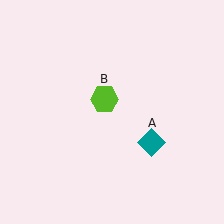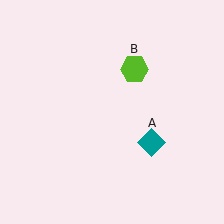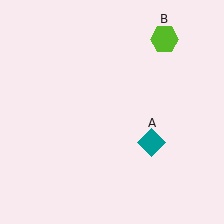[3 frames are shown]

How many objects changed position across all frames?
1 object changed position: lime hexagon (object B).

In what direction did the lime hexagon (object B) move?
The lime hexagon (object B) moved up and to the right.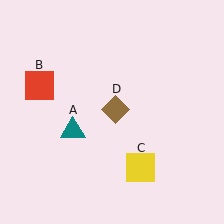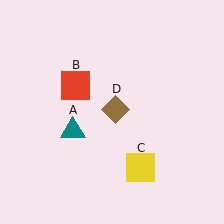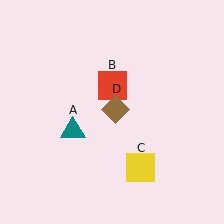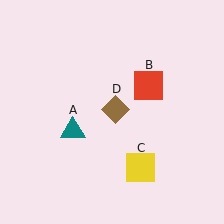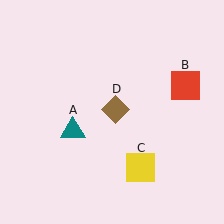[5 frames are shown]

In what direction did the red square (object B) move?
The red square (object B) moved right.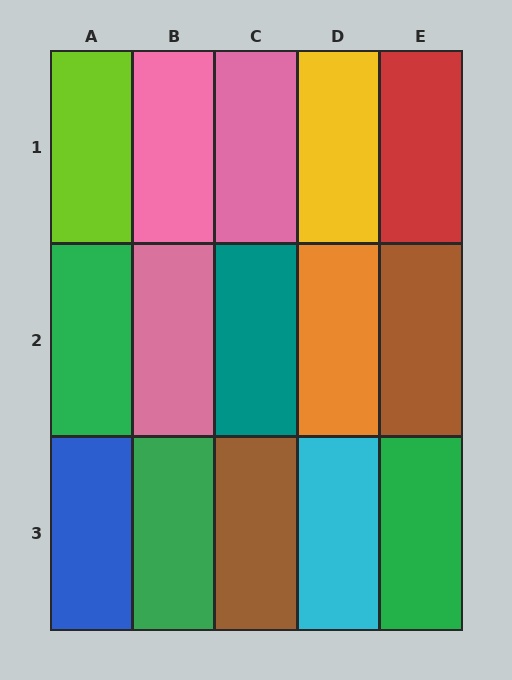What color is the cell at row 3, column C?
Brown.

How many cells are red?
1 cell is red.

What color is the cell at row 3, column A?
Blue.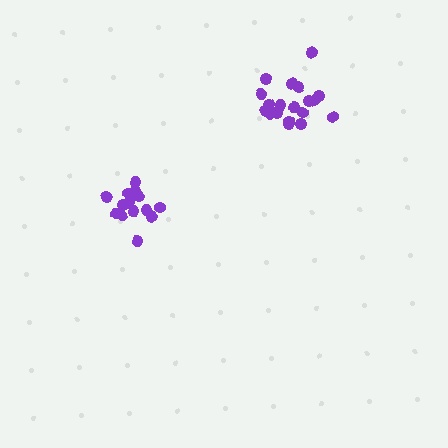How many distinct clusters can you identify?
There are 2 distinct clusters.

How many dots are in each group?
Group 1: 14 dots, Group 2: 19 dots (33 total).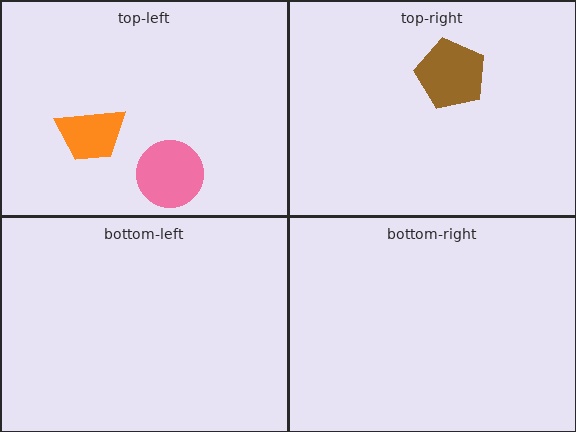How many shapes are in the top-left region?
2.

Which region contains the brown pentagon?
The top-right region.